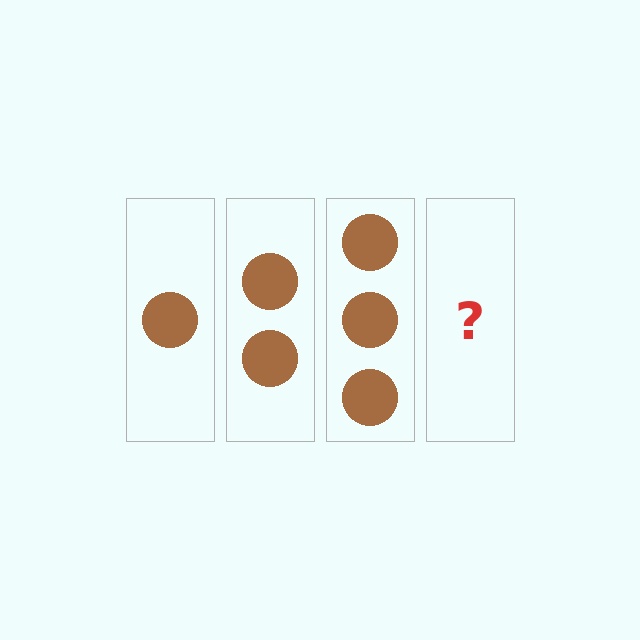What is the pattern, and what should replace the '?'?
The pattern is that each step adds one more circle. The '?' should be 4 circles.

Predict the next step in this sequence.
The next step is 4 circles.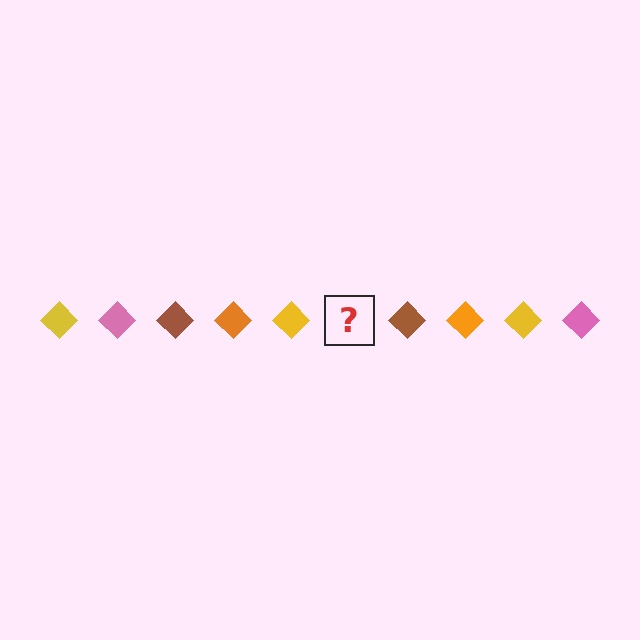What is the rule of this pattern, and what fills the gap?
The rule is that the pattern cycles through yellow, pink, brown, orange diamonds. The gap should be filled with a pink diamond.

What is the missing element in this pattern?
The missing element is a pink diamond.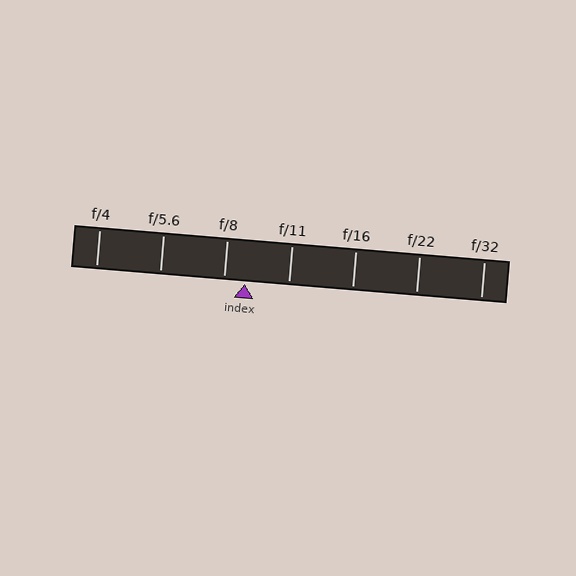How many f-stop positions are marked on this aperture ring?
There are 7 f-stop positions marked.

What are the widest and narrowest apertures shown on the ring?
The widest aperture shown is f/4 and the narrowest is f/32.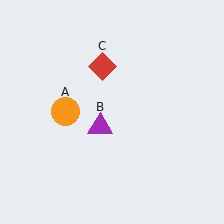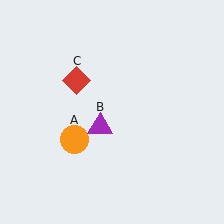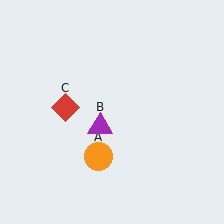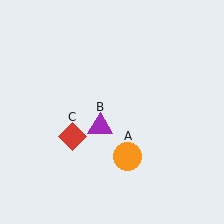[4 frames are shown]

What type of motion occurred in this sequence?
The orange circle (object A), red diamond (object C) rotated counterclockwise around the center of the scene.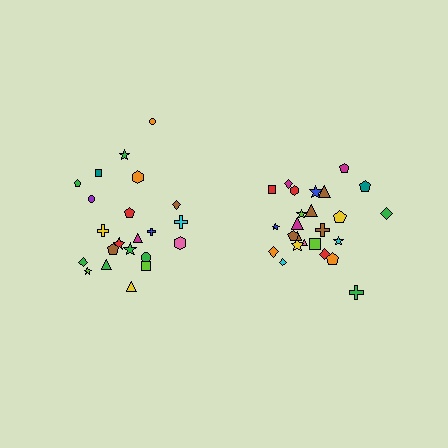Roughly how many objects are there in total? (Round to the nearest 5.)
Roughly 45 objects in total.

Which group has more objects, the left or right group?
The right group.